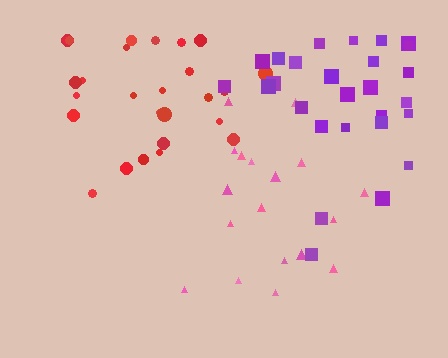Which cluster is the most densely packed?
Pink.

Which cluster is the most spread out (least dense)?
Red.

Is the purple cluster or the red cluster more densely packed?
Purple.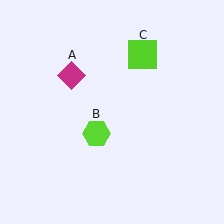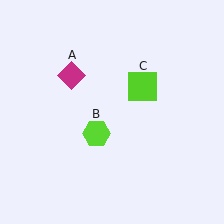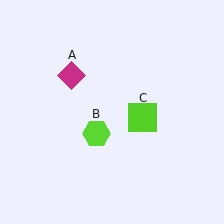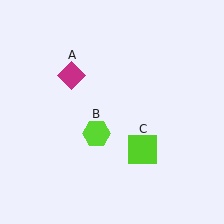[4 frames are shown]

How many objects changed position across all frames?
1 object changed position: lime square (object C).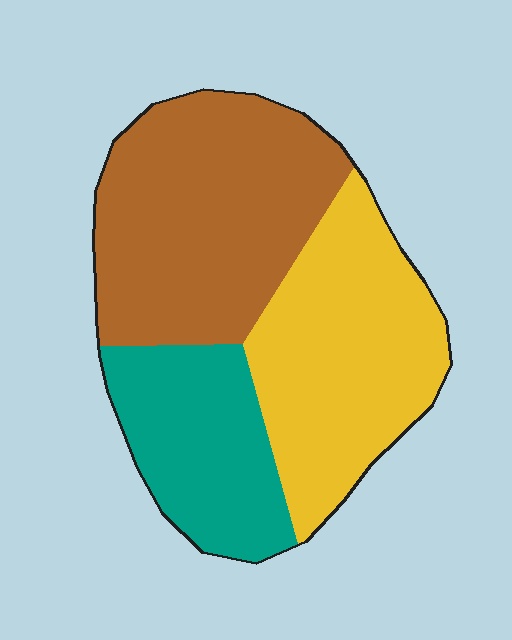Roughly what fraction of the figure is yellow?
Yellow covers about 35% of the figure.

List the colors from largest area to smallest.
From largest to smallest: brown, yellow, teal.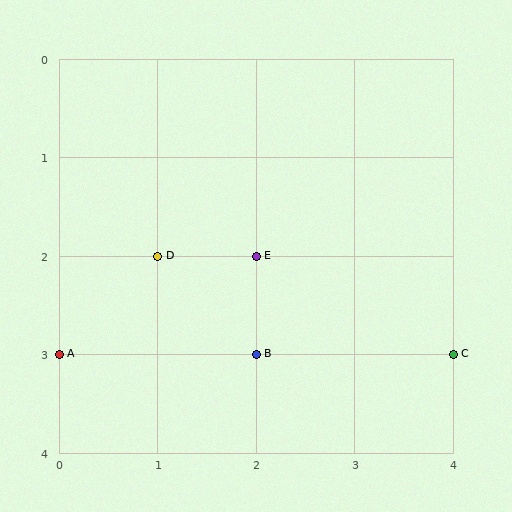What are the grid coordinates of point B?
Point B is at grid coordinates (2, 3).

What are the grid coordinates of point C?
Point C is at grid coordinates (4, 3).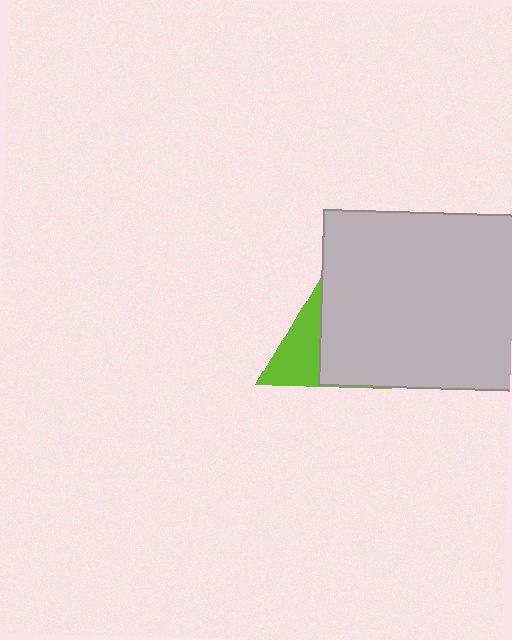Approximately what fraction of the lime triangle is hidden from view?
Roughly 57% of the lime triangle is hidden behind the light gray rectangle.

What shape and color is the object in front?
The object in front is a light gray rectangle.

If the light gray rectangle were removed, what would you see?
You would see the complete lime triangle.